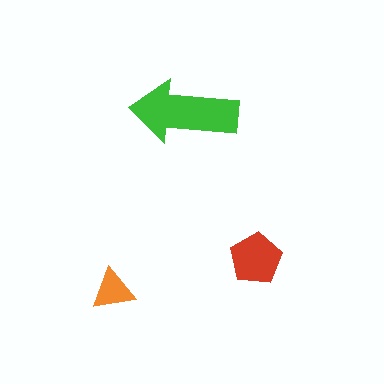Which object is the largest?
The green arrow.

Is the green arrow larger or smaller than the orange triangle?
Larger.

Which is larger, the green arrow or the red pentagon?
The green arrow.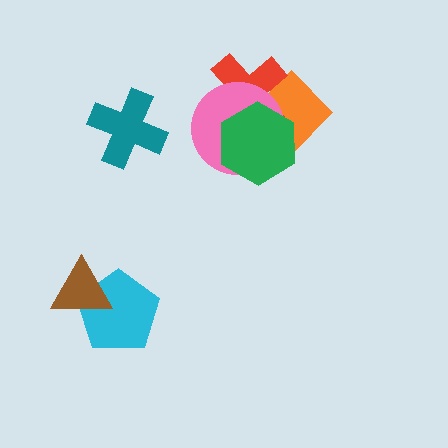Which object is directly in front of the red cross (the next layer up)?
The pink circle is directly in front of the red cross.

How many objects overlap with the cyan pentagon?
1 object overlaps with the cyan pentagon.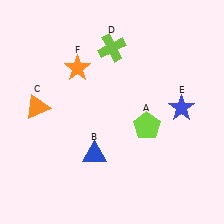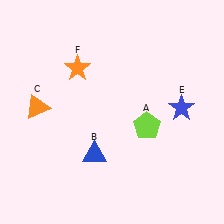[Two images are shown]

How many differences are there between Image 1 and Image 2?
There is 1 difference between the two images.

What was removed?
The lime cross (D) was removed in Image 2.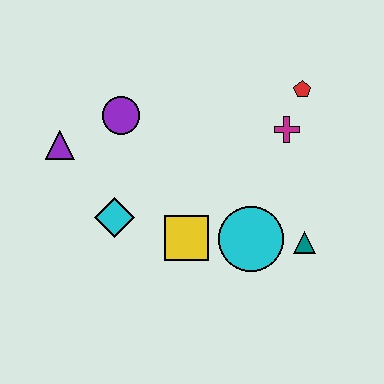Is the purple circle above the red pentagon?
No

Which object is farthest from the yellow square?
The red pentagon is farthest from the yellow square.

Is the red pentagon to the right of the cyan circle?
Yes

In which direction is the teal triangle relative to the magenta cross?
The teal triangle is below the magenta cross.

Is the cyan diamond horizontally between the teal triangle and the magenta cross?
No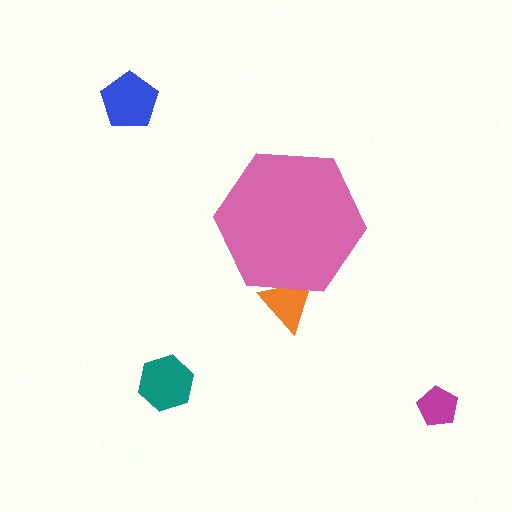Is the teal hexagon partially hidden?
No, the teal hexagon is fully visible.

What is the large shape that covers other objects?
A pink hexagon.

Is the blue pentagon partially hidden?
No, the blue pentagon is fully visible.